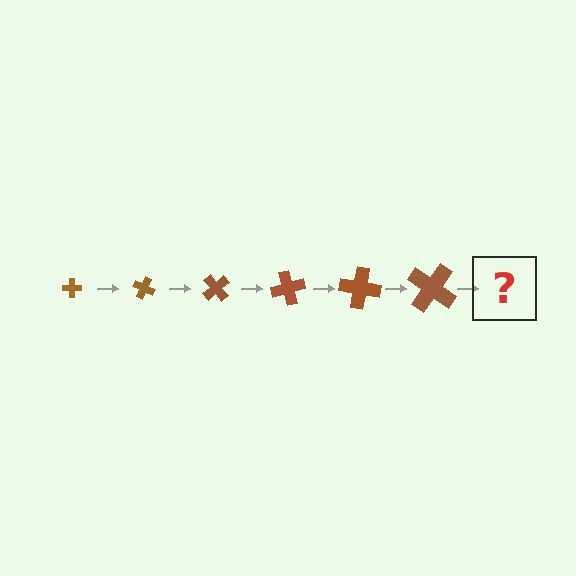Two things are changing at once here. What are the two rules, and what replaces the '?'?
The two rules are that the cross grows larger each step and it rotates 25 degrees each step. The '?' should be a cross, larger than the previous one and rotated 150 degrees from the start.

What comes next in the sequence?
The next element should be a cross, larger than the previous one and rotated 150 degrees from the start.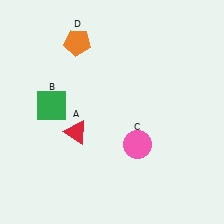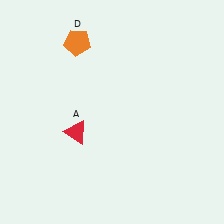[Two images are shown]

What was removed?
The pink circle (C), the green square (B) were removed in Image 2.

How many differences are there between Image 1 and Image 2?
There are 2 differences between the two images.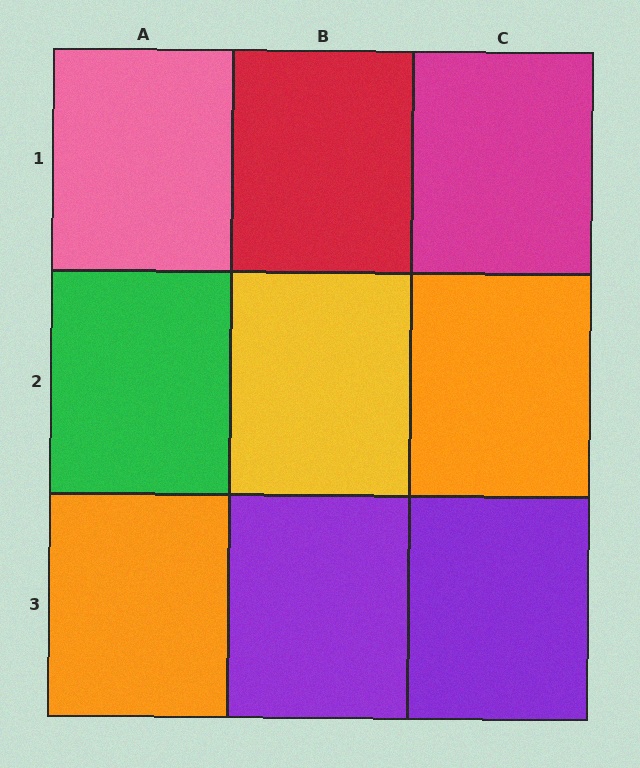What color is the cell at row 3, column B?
Purple.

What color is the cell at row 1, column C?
Magenta.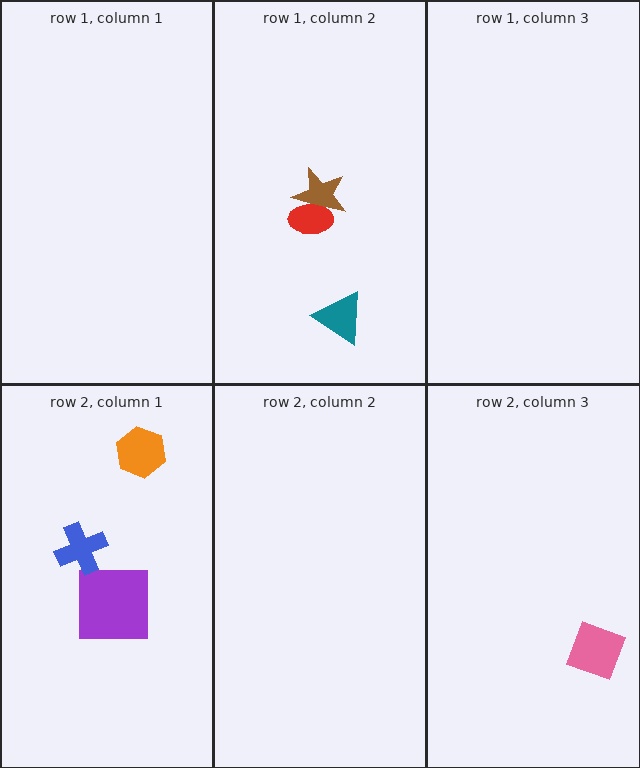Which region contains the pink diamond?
The row 2, column 3 region.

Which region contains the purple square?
The row 2, column 1 region.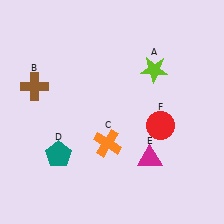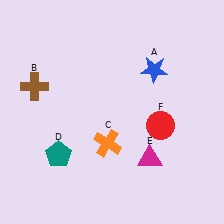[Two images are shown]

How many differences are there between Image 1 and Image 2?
There is 1 difference between the two images.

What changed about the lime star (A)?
In Image 1, A is lime. In Image 2, it changed to blue.